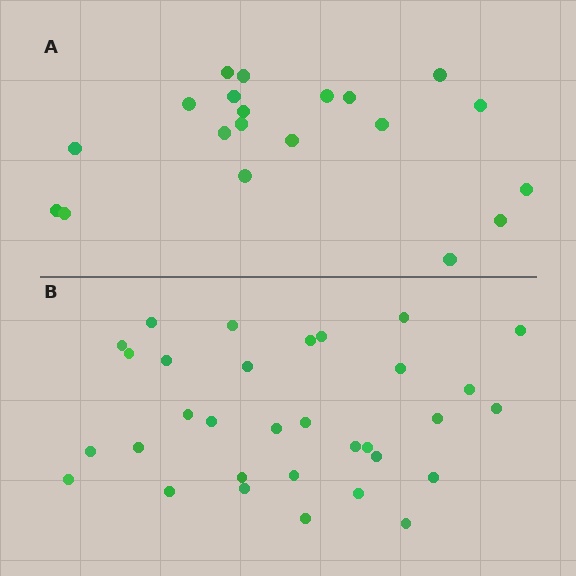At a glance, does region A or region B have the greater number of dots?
Region B (the bottom region) has more dots.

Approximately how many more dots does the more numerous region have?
Region B has roughly 12 or so more dots than region A.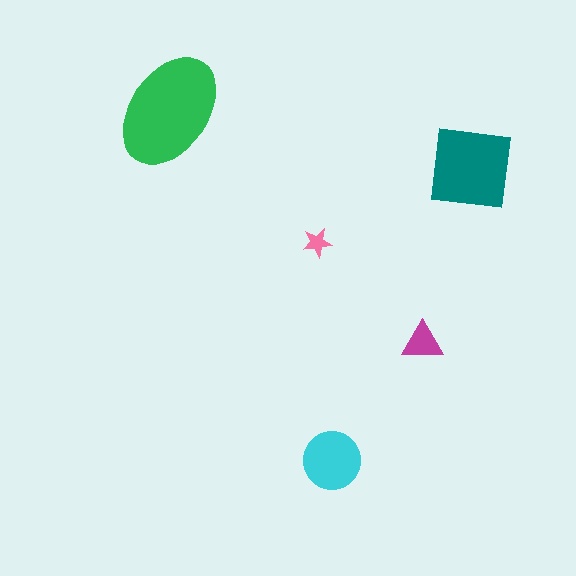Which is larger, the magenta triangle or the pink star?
The magenta triangle.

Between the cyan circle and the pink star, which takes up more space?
The cyan circle.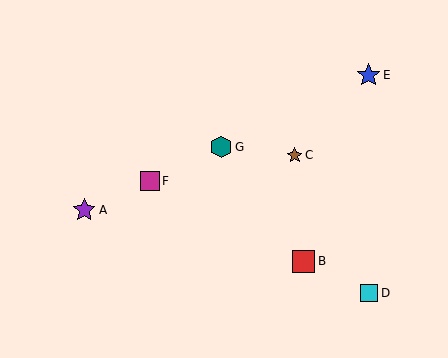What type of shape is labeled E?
Shape E is a blue star.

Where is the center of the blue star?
The center of the blue star is at (368, 75).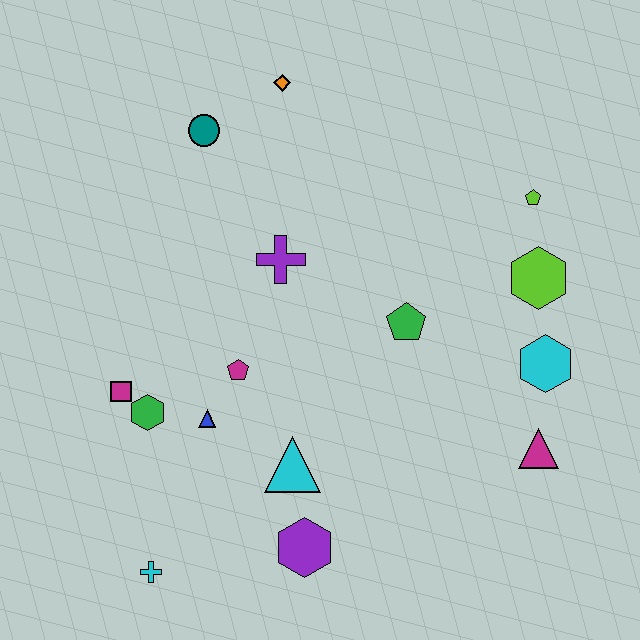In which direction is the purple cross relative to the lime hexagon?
The purple cross is to the left of the lime hexagon.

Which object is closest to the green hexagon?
The magenta square is closest to the green hexagon.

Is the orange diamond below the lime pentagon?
No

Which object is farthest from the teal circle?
The magenta triangle is farthest from the teal circle.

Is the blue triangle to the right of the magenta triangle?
No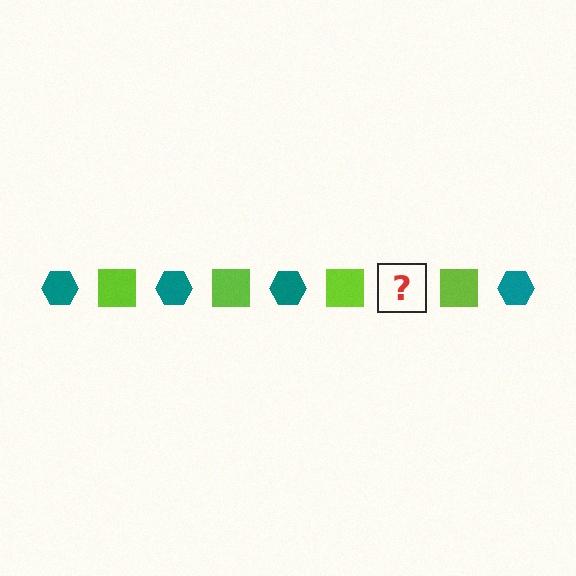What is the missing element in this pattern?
The missing element is a teal hexagon.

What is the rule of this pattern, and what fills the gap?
The rule is that the pattern alternates between teal hexagon and lime square. The gap should be filled with a teal hexagon.